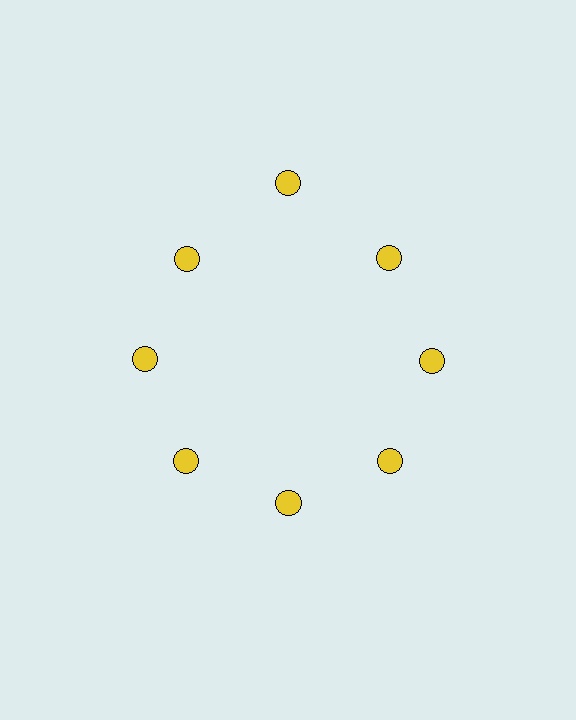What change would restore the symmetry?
The symmetry would be restored by moving it inward, back onto the ring so that all 8 circles sit at equal angles and equal distance from the center.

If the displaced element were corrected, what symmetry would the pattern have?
It would have 8-fold rotational symmetry — the pattern would map onto itself every 45 degrees.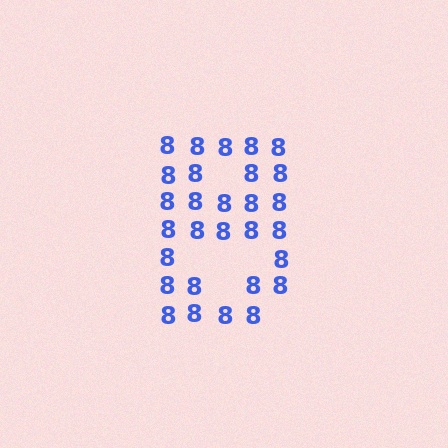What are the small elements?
The small elements are digit 8's.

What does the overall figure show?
The overall figure shows the digit 8.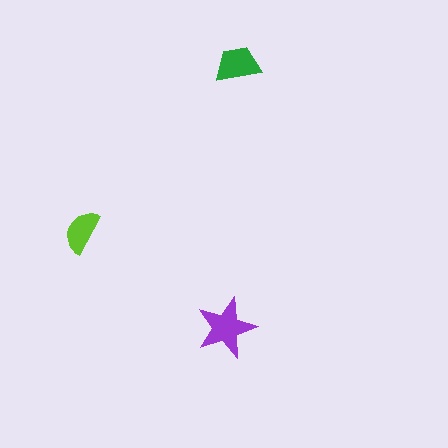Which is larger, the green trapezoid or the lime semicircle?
The green trapezoid.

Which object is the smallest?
The lime semicircle.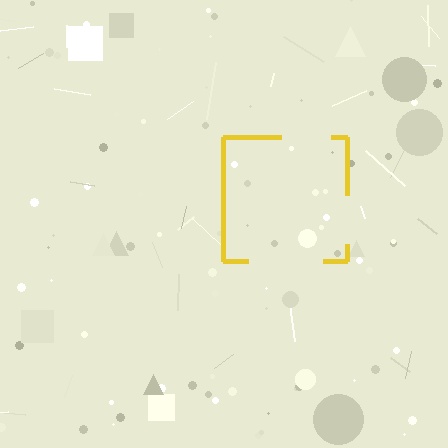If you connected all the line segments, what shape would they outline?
They would outline a square.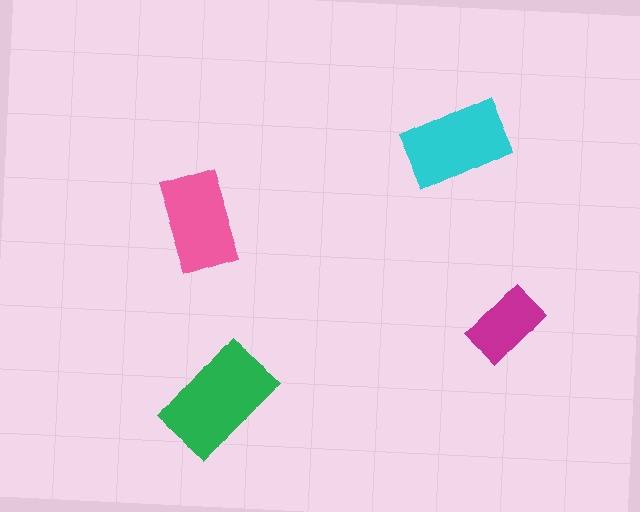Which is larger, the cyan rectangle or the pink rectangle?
The cyan one.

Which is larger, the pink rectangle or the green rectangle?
The green one.